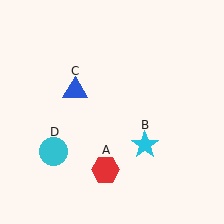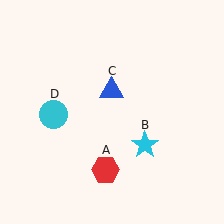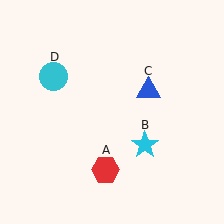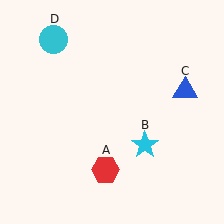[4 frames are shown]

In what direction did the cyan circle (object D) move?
The cyan circle (object D) moved up.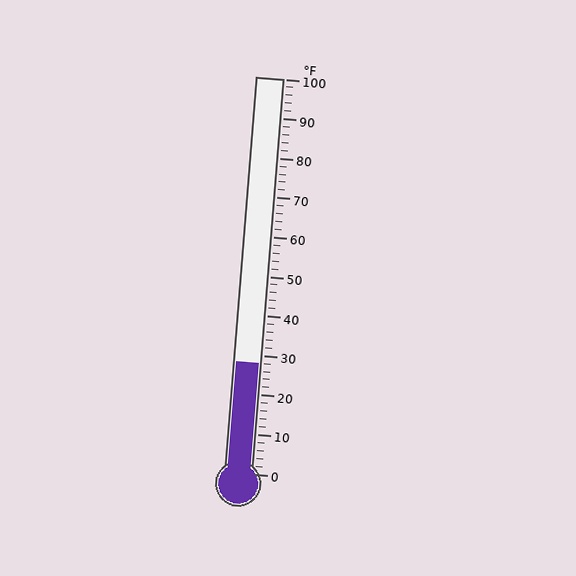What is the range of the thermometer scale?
The thermometer scale ranges from 0°F to 100°F.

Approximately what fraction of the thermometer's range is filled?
The thermometer is filled to approximately 30% of its range.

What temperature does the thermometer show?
The thermometer shows approximately 28°F.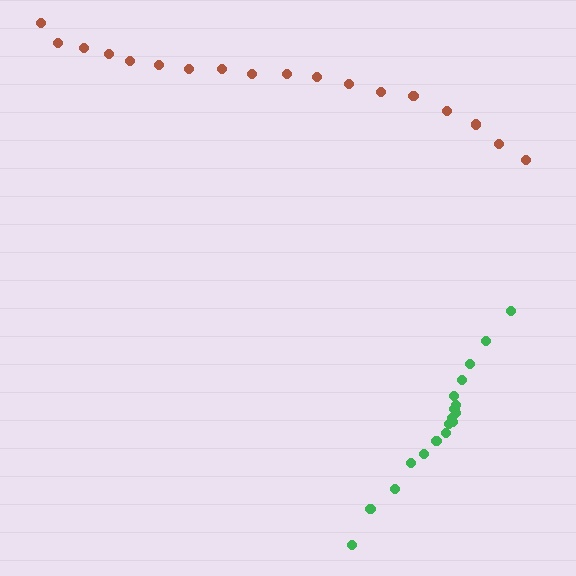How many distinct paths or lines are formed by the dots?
There are 2 distinct paths.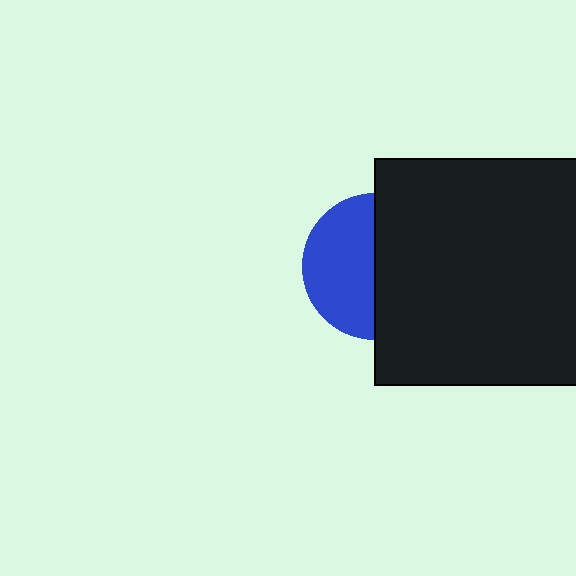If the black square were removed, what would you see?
You would see the complete blue circle.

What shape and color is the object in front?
The object in front is a black square.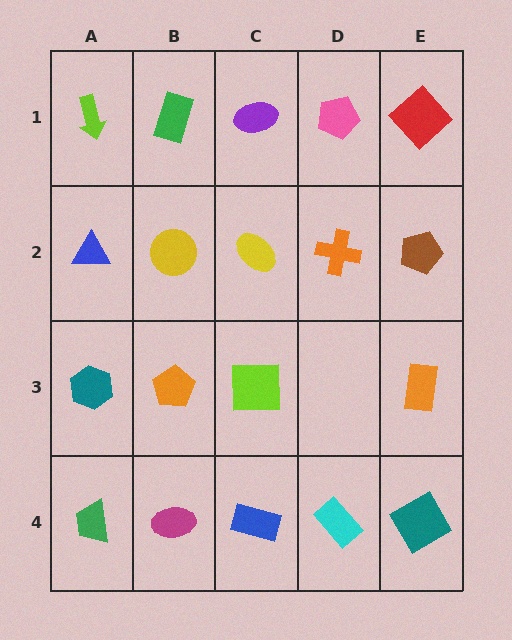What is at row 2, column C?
A yellow ellipse.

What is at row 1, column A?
A lime arrow.